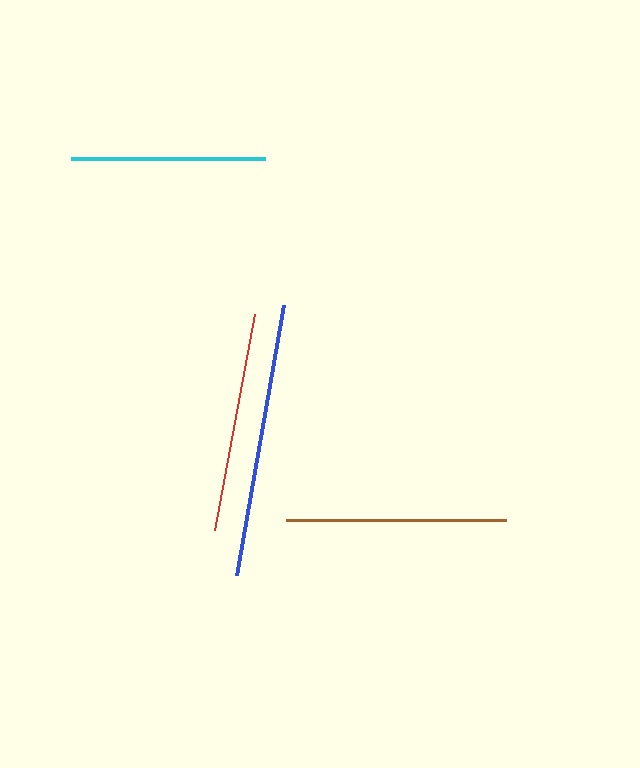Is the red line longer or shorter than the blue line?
The blue line is longer than the red line.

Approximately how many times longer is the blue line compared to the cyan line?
The blue line is approximately 1.4 times the length of the cyan line.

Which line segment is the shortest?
The cyan line is the shortest at approximately 194 pixels.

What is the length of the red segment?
The red segment is approximately 220 pixels long.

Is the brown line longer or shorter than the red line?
The brown line is longer than the red line.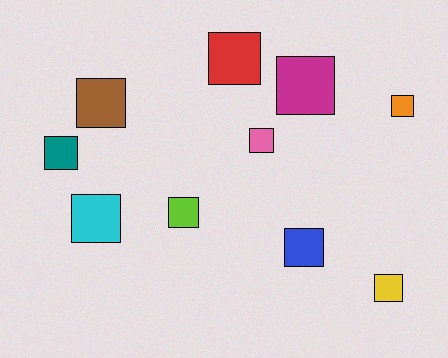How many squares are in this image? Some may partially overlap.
There are 10 squares.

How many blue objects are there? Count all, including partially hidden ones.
There is 1 blue object.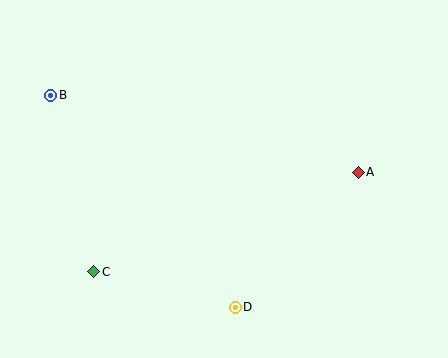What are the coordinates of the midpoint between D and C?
The midpoint between D and C is at (164, 289).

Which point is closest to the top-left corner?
Point B is closest to the top-left corner.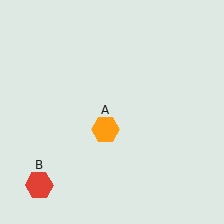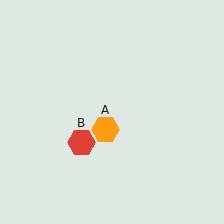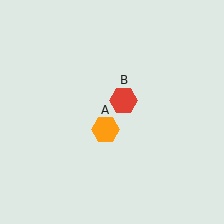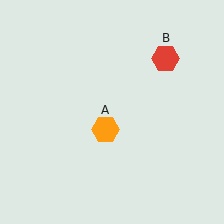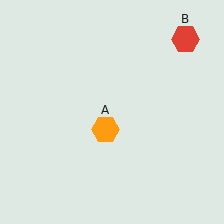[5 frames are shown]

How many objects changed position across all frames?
1 object changed position: red hexagon (object B).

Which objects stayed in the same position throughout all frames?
Orange hexagon (object A) remained stationary.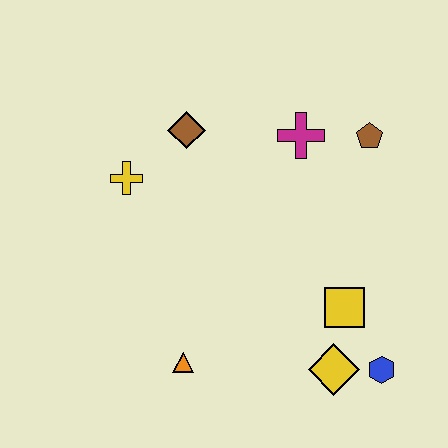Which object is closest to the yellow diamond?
The blue hexagon is closest to the yellow diamond.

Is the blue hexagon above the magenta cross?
No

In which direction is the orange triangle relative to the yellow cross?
The orange triangle is below the yellow cross.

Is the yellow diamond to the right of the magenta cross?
Yes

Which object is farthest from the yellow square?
The yellow cross is farthest from the yellow square.